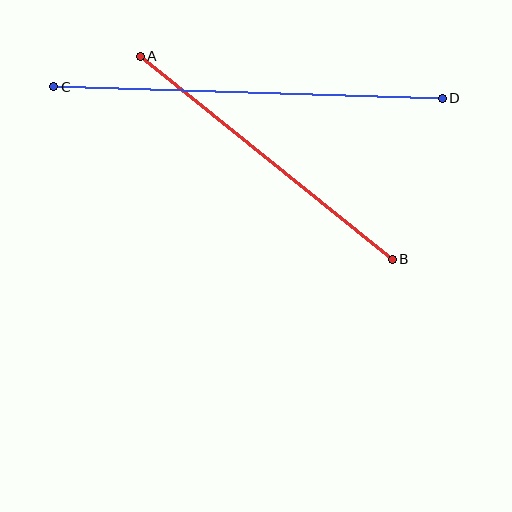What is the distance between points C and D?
The distance is approximately 389 pixels.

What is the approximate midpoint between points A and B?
The midpoint is at approximately (266, 158) pixels.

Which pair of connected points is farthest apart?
Points C and D are farthest apart.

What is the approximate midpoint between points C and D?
The midpoint is at approximately (248, 93) pixels.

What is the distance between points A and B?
The distance is approximately 324 pixels.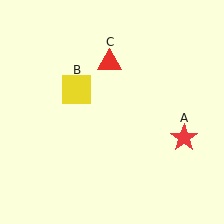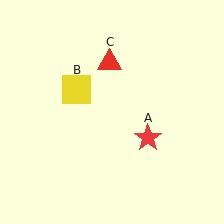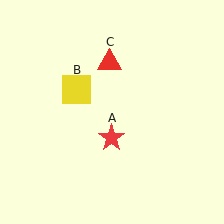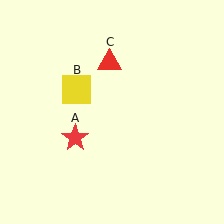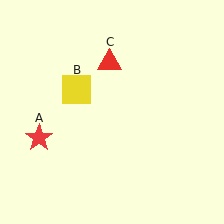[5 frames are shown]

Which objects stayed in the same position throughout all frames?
Yellow square (object B) and red triangle (object C) remained stationary.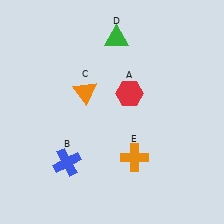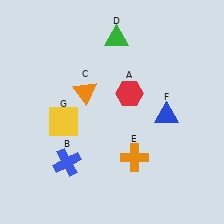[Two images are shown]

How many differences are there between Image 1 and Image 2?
There are 2 differences between the two images.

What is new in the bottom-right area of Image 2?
A blue triangle (F) was added in the bottom-right area of Image 2.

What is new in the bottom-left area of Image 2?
A yellow square (G) was added in the bottom-left area of Image 2.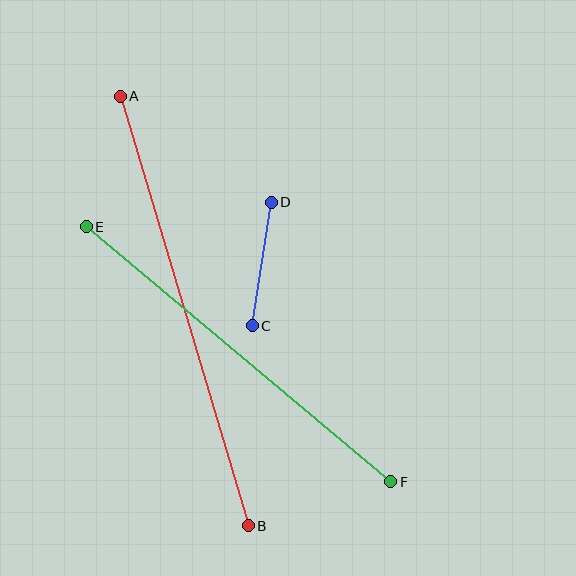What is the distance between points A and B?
The distance is approximately 448 pixels.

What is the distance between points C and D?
The distance is approximately 125 pixels.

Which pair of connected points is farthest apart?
Points A and B are farthest apart.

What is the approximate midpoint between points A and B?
The midpoint is at approximately (184, 311) pixels.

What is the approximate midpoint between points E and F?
The midpoint is at approximately (239, 354) pixels.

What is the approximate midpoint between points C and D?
The midpoint is at approximately (262, 264) pixels.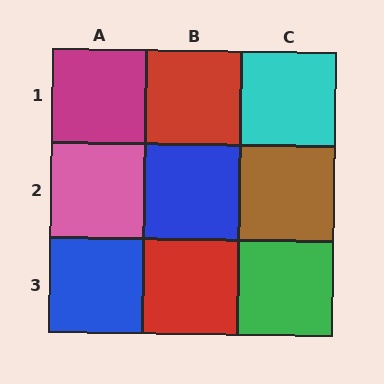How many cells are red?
2 cells are red.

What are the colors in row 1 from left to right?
Magenta, red, cyan.